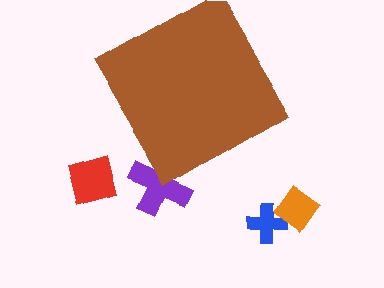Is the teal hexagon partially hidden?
Yes, the teal hexagon is partially hidden behind the brown diamond.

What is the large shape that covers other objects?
A brown diamond.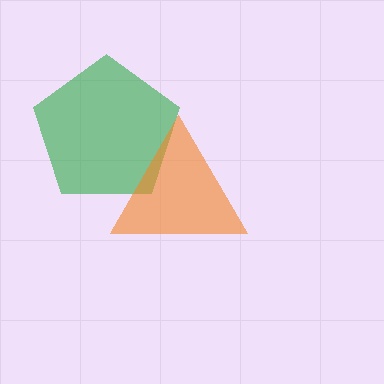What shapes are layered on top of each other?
The layered shapes are: a green pentagon, an orange triangle.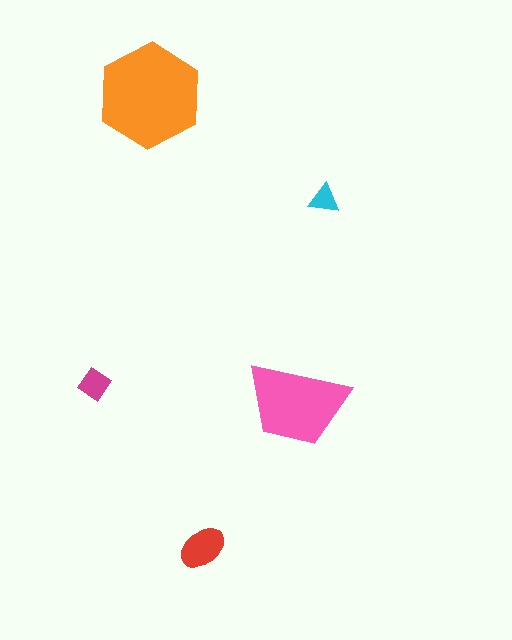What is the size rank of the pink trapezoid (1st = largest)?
2nd.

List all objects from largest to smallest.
The orange hexagon, the pink trapezoid, the red ellipse, the magenta diamond, the cyan triangle.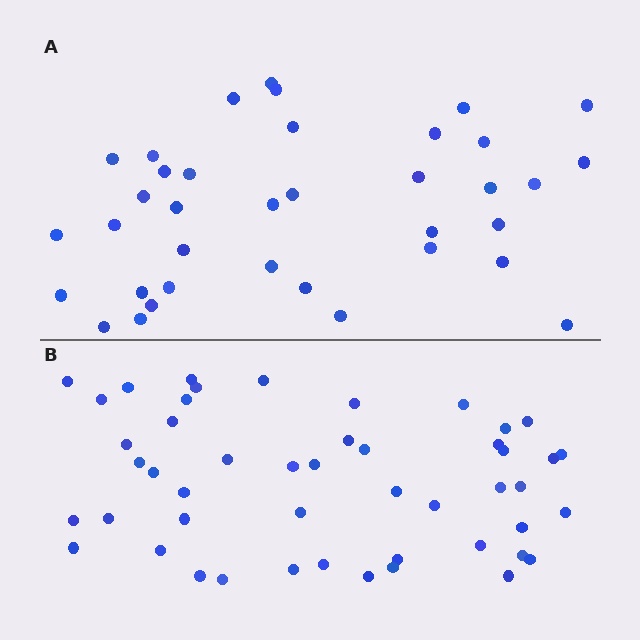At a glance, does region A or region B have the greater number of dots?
Region B (the bottom region) has more dots.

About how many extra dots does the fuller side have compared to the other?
Region B has roughly 12 or so more dots than region A.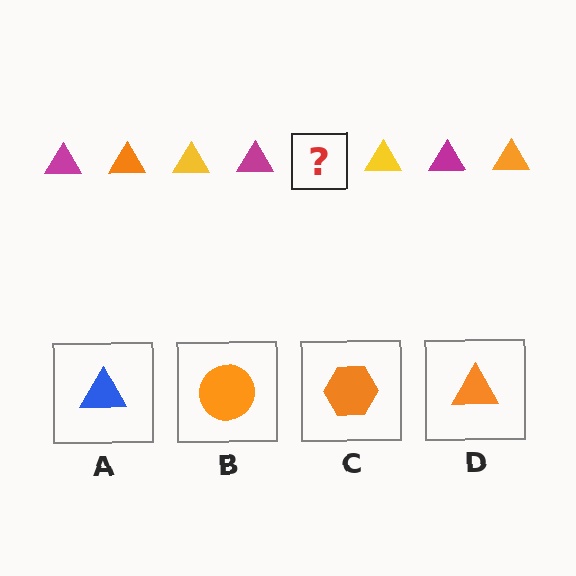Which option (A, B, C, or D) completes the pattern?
D.